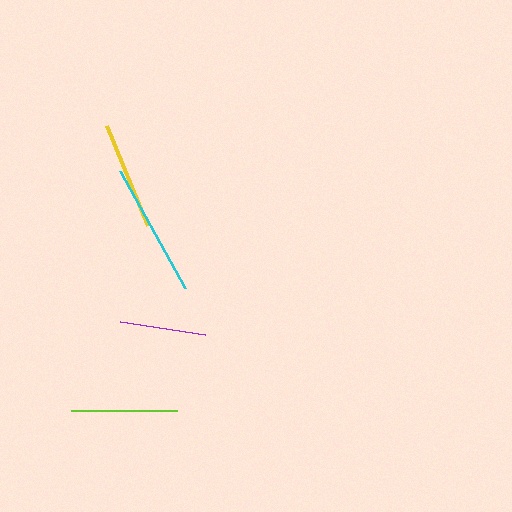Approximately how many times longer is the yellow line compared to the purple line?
The yellow line is approximately 1.3 times the length of the purple line.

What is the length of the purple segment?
The purple segment is approximately 86 pixels long.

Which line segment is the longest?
The cyan line is the longest at approximately 134 pixels.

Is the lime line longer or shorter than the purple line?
The lime line is longer than the purple line.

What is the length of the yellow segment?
The yellow segment is approximately 108 pixels long.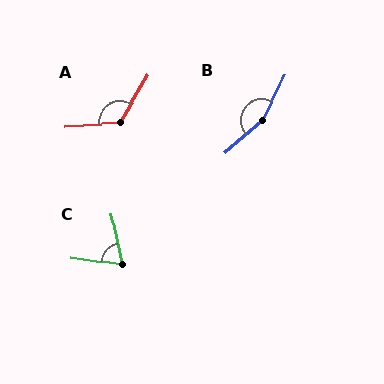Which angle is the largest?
B, at approximately 159 degrees.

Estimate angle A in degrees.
Approximately 124 degrees.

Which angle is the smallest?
C, at approximately 70 degrees.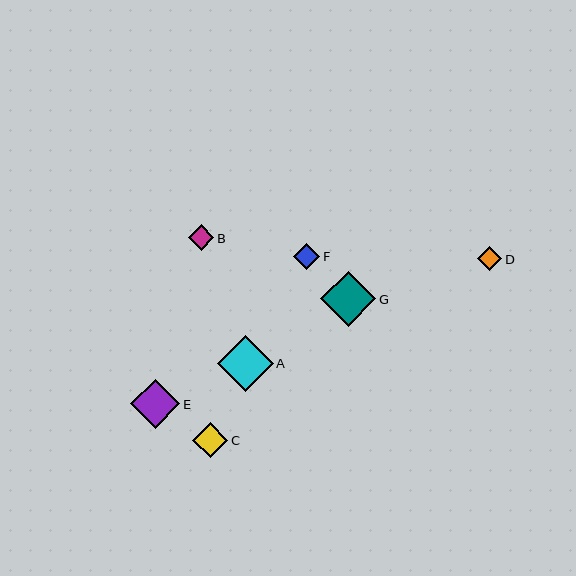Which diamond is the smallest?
Diamond D is the smallest with a size of approximately 24 pixels.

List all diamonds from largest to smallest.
From largest to smallest: A, G, E, C, F, B, D.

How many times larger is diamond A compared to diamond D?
Diamond A is approximately 2.3 times the size of diamond D.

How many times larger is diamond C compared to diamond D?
Diamond C is approximately 1.5 times the size of diamond D.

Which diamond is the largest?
Diamond A is the largest with a size of approximately 55 pixels.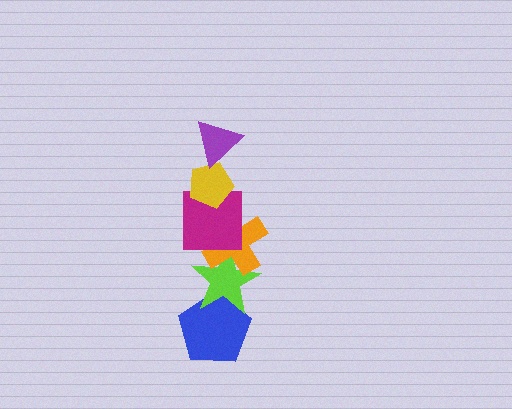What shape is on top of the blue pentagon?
The lime star is on top of the blue pentagon.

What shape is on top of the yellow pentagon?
The purple triangle is on top of the yellow pentagon.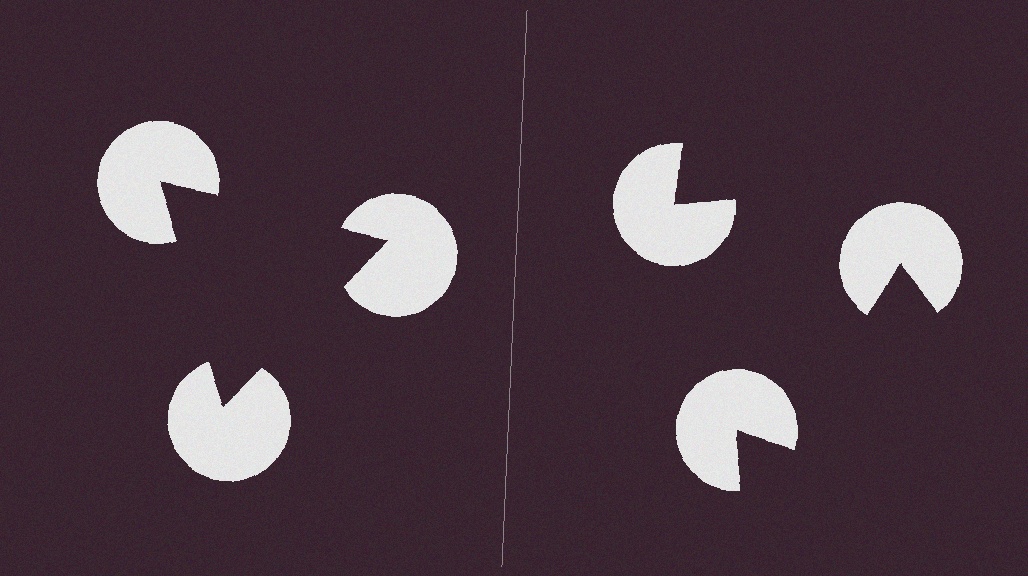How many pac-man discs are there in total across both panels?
6 — 3 on each side.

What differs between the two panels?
The pac-man discs are positioned identically on both sides; only the wedge orientations differ. On the left they align to a triangle; on the right they are misaligned.